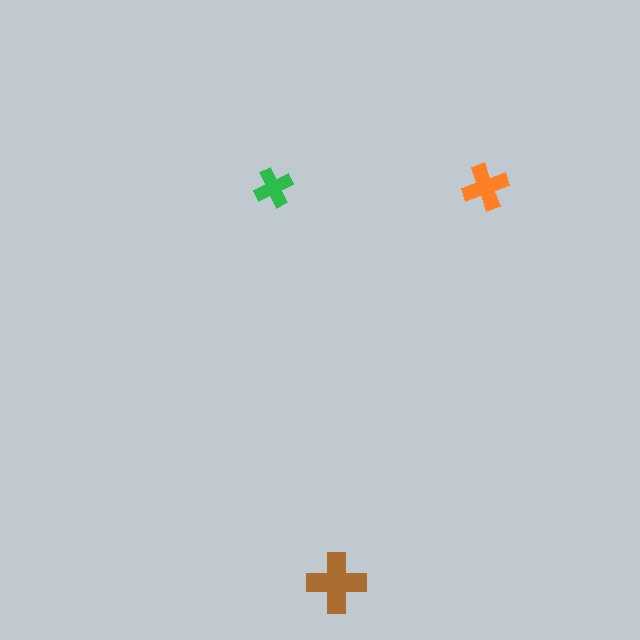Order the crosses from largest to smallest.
the brown one, the orange one, the green one.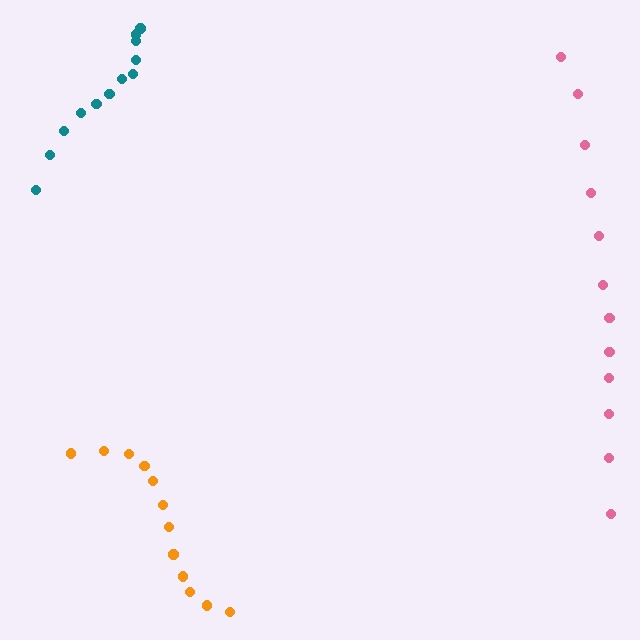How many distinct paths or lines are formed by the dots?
There are 3 distinct paths.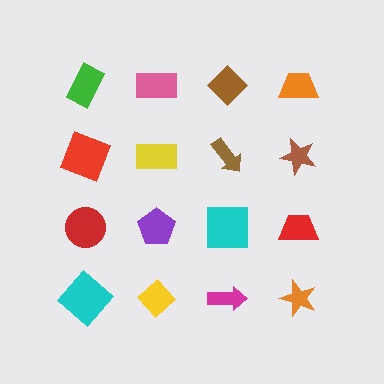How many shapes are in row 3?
4 shapes.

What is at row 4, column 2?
A yellow diamond.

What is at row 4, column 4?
An orange star.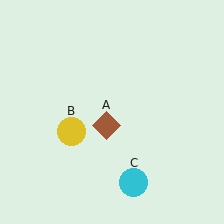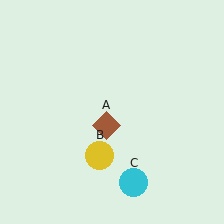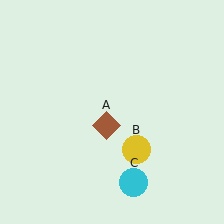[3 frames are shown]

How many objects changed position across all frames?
1 object changed position: yellow circle (object B).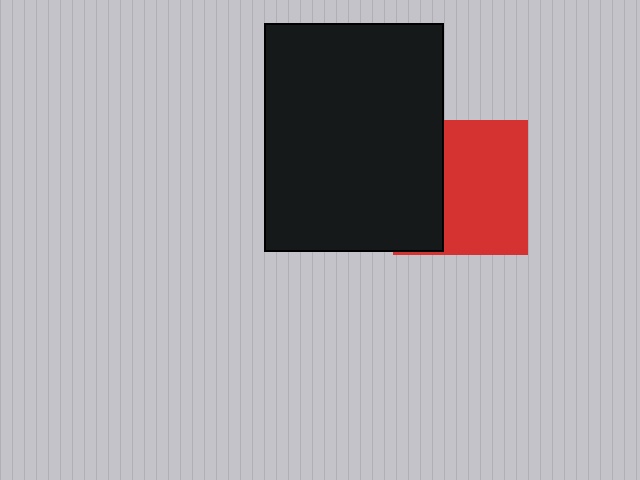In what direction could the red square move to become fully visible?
The red square could move right. That would shift it out from behind the black rectangle entirely.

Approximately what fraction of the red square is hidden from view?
Roughly 36% of the red square is hidden behind the black rectangle.